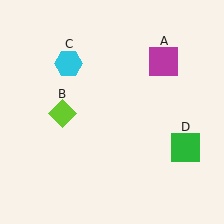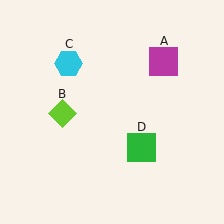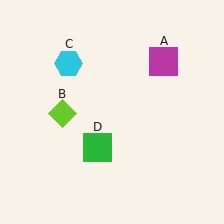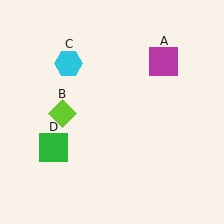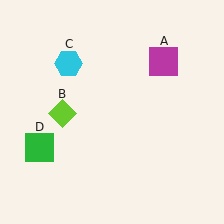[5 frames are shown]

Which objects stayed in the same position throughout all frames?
Magenta square (object A) and lime diamond (object B) and cyan hexagon (object C) remained stationary.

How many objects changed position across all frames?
1 object changed position: green square (object D).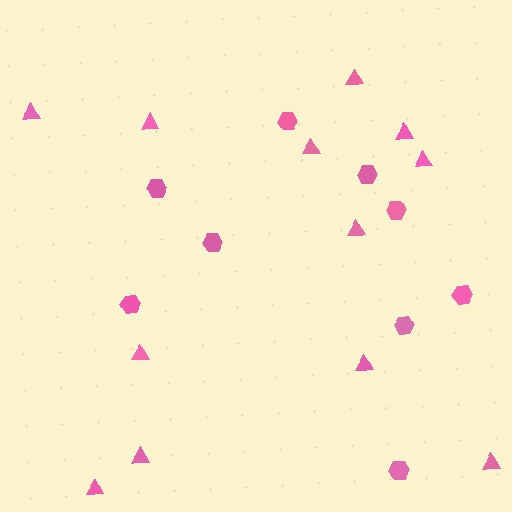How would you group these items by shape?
There are 2 groups: one group of hexagons (9) and one group of triangles (12).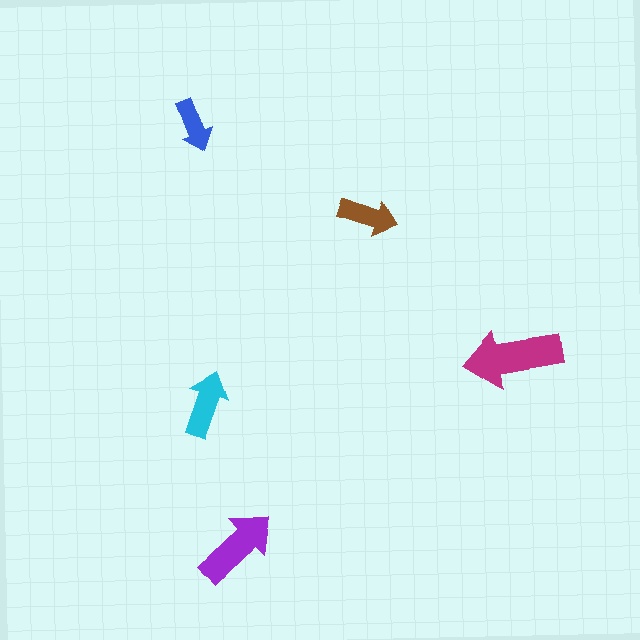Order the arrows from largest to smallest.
the magenta one, the purple one, the cyan one, the brown one, the blue one.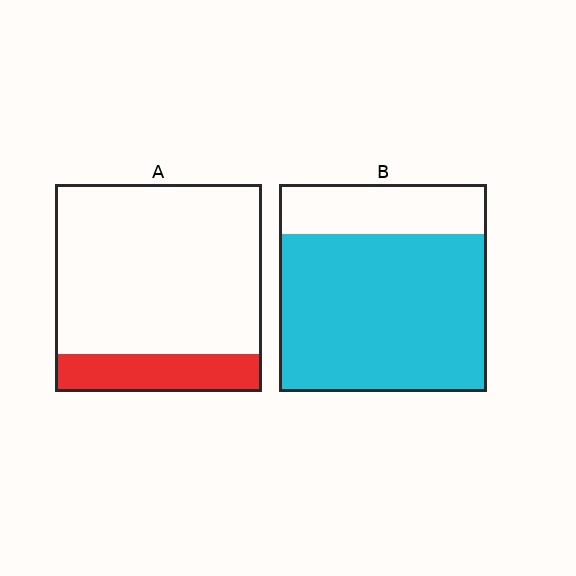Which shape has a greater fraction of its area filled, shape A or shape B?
Shape B.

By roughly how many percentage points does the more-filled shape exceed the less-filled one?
By roughly 60 percentage points (B over A).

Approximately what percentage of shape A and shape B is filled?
A is approximately 20% and B is approximately 75%.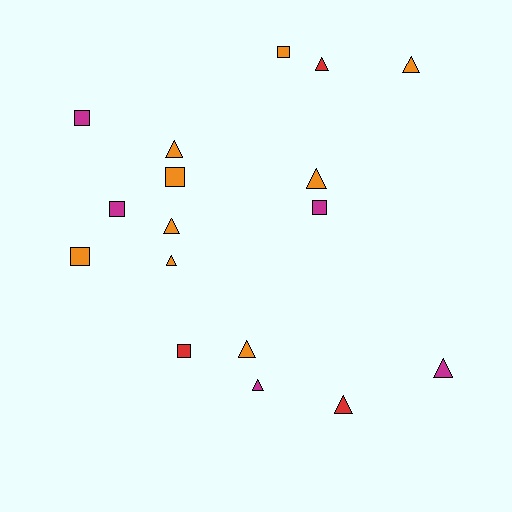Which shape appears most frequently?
Triangle, with 10 objects.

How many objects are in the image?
There are 17 objects.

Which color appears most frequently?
Orange, with 9 objects.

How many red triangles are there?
There are 2 red triangles.